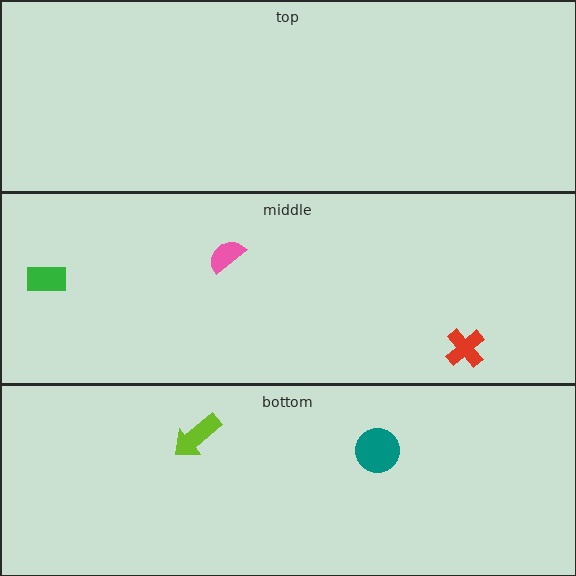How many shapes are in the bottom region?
2.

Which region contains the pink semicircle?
The middle region.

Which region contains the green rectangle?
The middle region.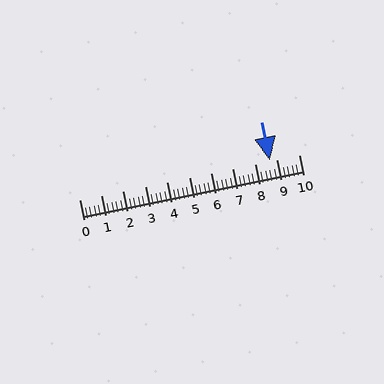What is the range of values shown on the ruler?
The ruler shows values from 0 to 10.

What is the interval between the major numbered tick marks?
The major tick marks are spaced 1 units apart.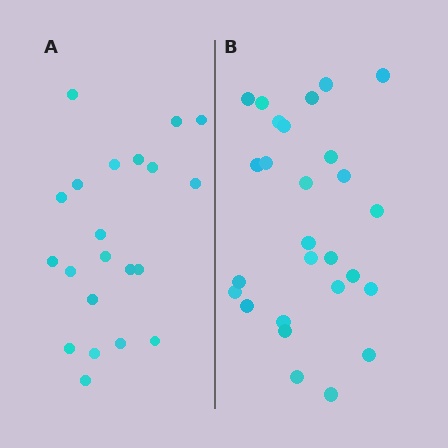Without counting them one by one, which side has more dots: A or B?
Region B (the right region) has more dots.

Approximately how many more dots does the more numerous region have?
Region B has about 6 more dots than region A.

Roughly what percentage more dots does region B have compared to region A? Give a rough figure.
About 30% more.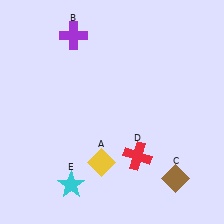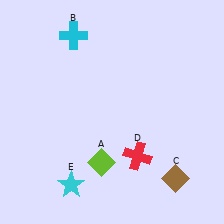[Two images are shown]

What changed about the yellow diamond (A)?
In Image 1, A is yellow. In Image 2, it changed to lime.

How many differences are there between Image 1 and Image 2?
There are 2 differences between the two images.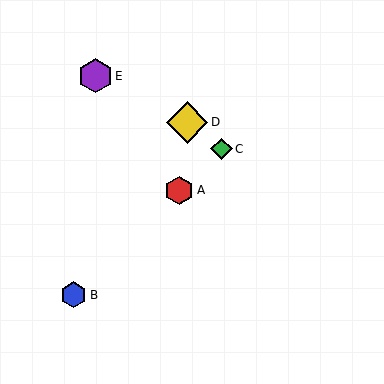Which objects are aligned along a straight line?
Objects A, B, C are aligned along a straight line.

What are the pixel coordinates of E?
Object E is at (95, 76).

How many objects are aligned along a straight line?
3 objects (A, B, C) are aligned along a straight line.